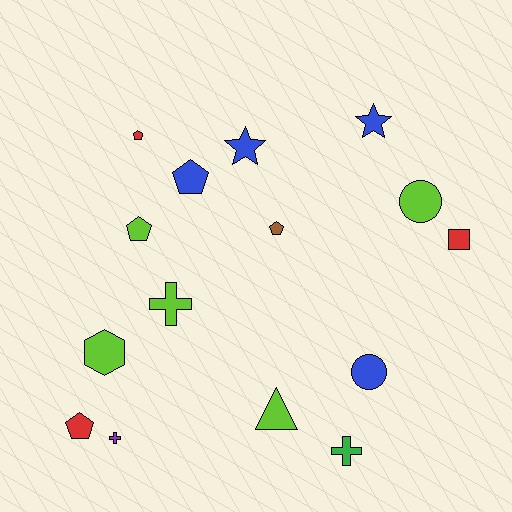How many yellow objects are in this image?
There are no yellow objects.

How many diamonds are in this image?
There are no diamonds.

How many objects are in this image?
There are 15 objects.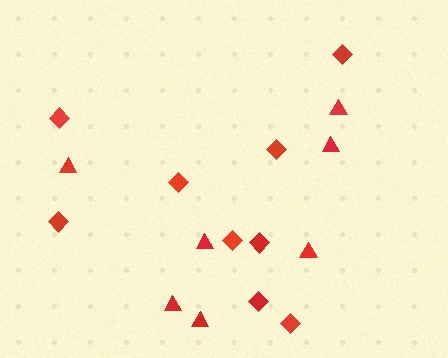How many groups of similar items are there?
There are 2 groups: one group of triangles (7) and one group of diamonds (9).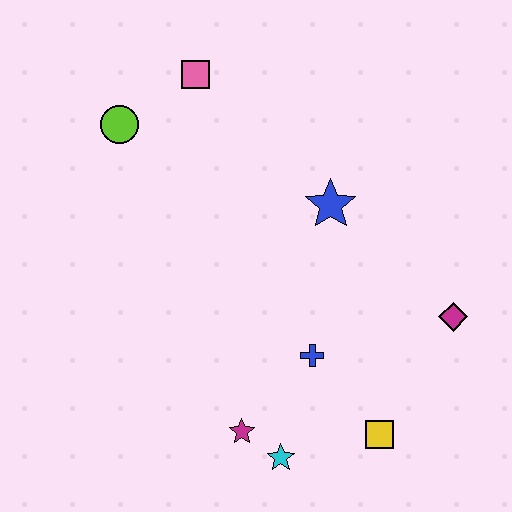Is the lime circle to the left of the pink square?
Yes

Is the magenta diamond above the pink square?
No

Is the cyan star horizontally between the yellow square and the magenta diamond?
No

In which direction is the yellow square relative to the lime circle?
The yellow square is below the lime circle.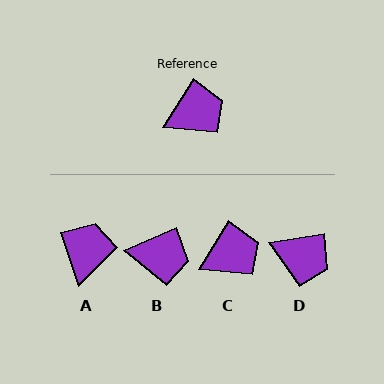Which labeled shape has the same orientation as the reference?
C.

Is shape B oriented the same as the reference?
No, it is off by about 34 degrees.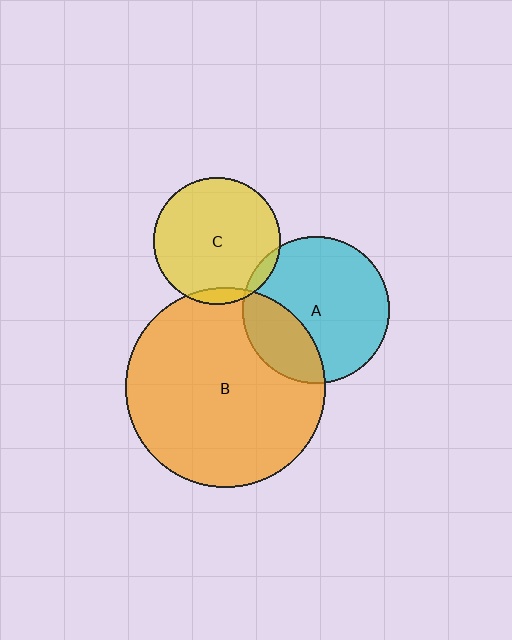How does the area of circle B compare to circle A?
Approximately 1.9 times.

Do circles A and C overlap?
Yes.